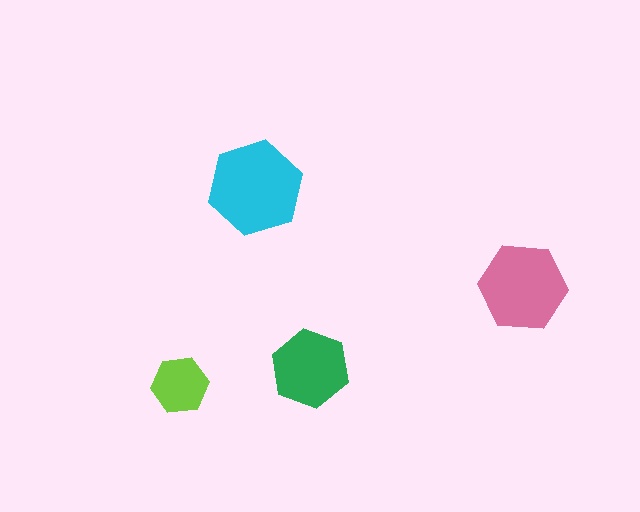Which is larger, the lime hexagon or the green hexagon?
The green one.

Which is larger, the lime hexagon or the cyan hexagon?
The cyan one.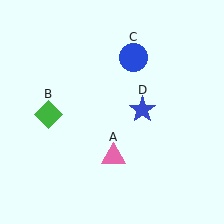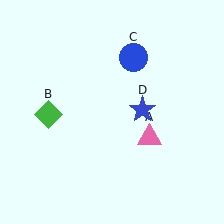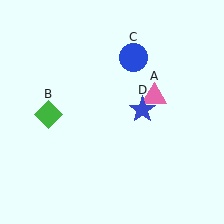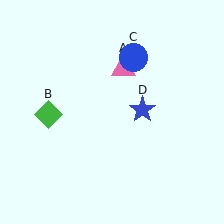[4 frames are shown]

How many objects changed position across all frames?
1 object changed position: pink triangle (object A).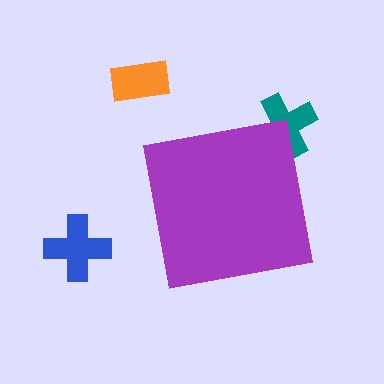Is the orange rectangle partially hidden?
No, the orange rectangle is fully visible.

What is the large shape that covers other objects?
A purple square.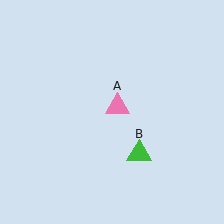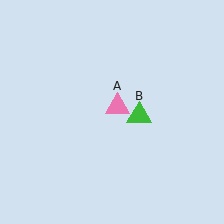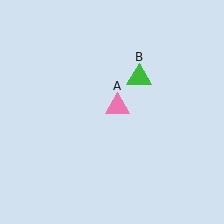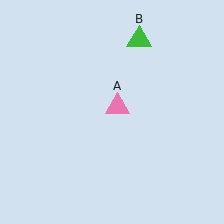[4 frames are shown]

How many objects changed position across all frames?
1 object changed position: green triangle (object B).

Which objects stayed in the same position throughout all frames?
Pink triangle (object A) remained stationary.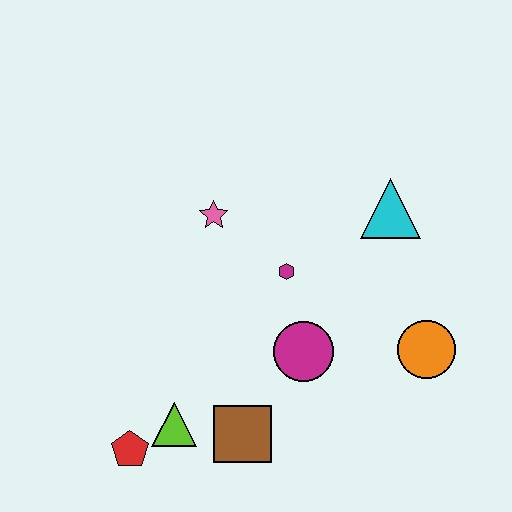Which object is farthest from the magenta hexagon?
The red pentagon is farthest from the magenta hexagon.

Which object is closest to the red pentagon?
The lime triangle is closest to the red pentagon.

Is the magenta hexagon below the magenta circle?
No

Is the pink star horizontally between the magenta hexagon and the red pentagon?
Yes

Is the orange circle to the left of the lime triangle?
No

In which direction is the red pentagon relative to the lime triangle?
The red pentagon is to the left of the lime triangle.